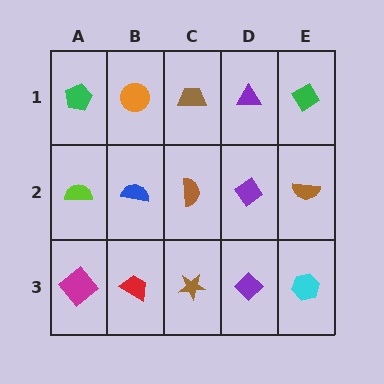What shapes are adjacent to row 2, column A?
A green pentagon (row 1, column A), a magenta diamond (row 3, column A), a blue semicircle (row 2, column B).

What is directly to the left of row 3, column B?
A magenta diamond.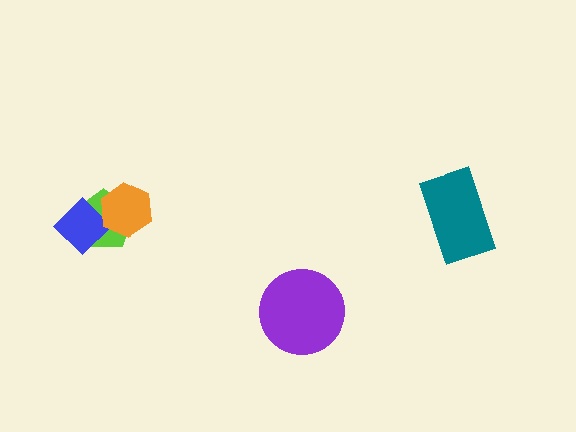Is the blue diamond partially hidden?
Yes, it is partially covered by another shape.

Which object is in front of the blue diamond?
The orange hexagon is in front of the blue diamond.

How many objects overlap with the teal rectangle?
0 objects overlap with the teal rectangle.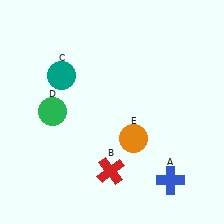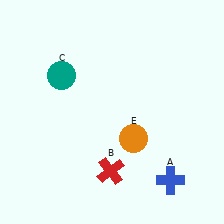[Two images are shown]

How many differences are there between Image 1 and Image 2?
There is 1 difference between the two images.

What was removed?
The green circle (D) was removed in Image 2.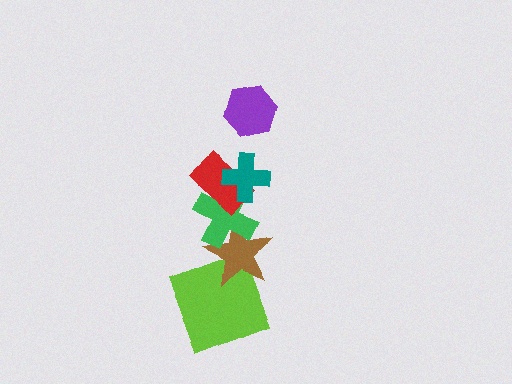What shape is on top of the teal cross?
The purple hexagon is on top of the teal cross.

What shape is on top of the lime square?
The brown star is on top of the lime square.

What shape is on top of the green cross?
The red rectangle is on top of the green cross.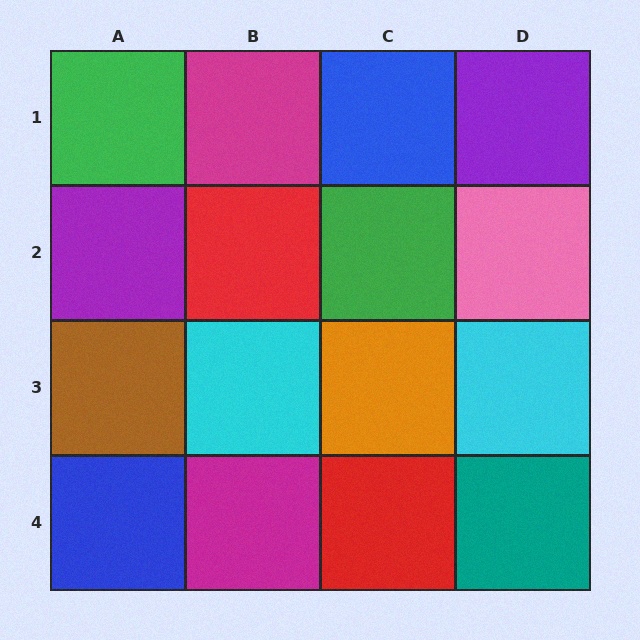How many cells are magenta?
2 cells are magenta.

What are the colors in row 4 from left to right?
Blue, magenta, red, teal.